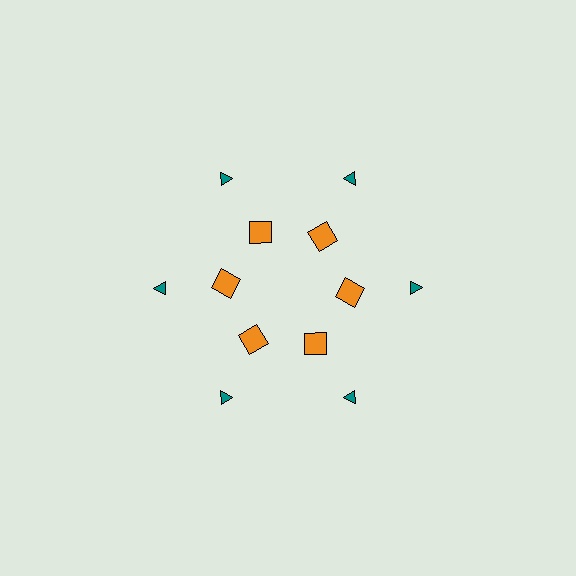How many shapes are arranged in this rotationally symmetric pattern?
There are 12 shapes, arranged in 6 groups of 2.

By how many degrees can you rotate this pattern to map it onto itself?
The pattern maps onto itself every 60 degrees of rotation.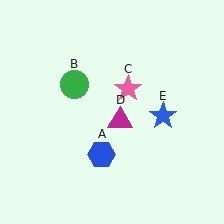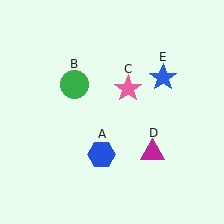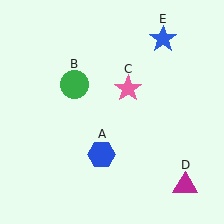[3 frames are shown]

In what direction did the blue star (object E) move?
The blue star (object E) moved up.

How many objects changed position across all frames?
2 objects changed position: magenta triangle (object D), blue star (object E).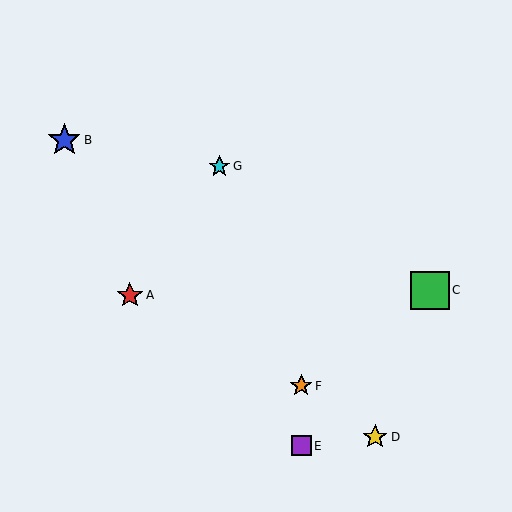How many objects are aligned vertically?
2 objects (E, F) are aligned vertically.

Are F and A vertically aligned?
No, F is at x≈301 and A is at x≈130.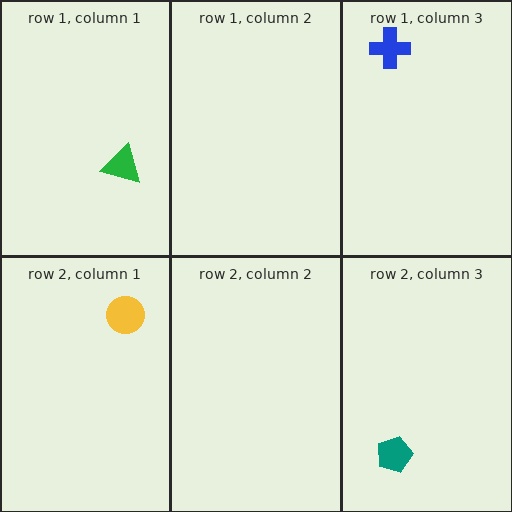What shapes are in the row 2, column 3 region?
The teal pentagon.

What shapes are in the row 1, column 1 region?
The green triangle.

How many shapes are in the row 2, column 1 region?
1.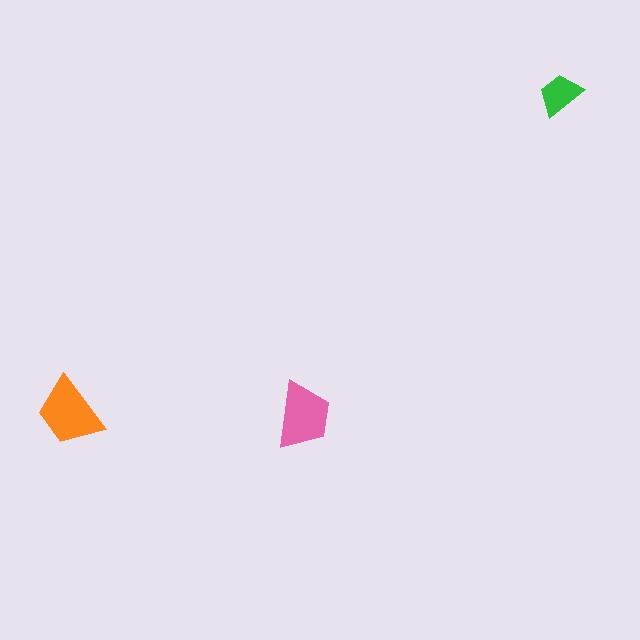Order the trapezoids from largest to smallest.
the orange one, the pink one, the green one.